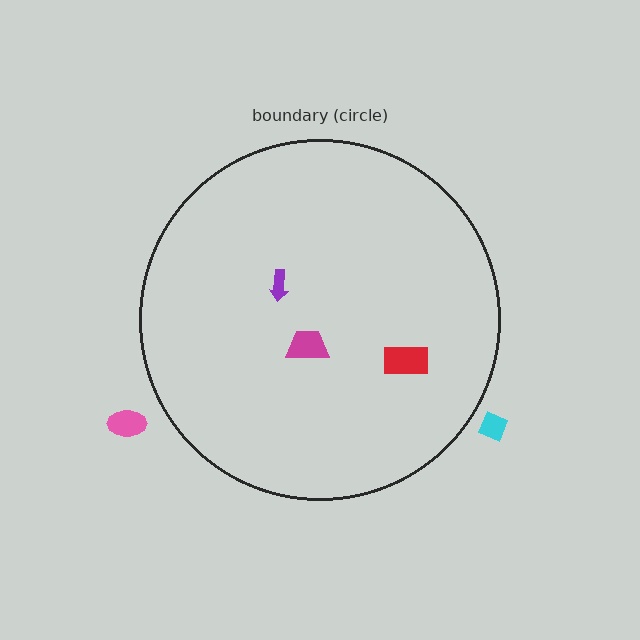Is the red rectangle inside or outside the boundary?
Inside.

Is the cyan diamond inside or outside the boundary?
Outside.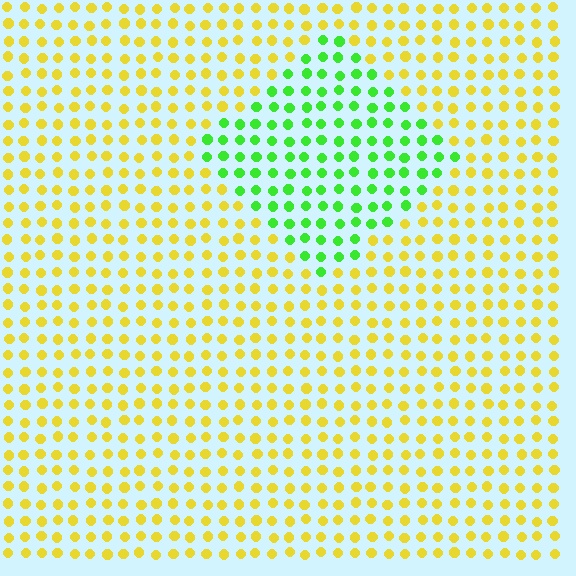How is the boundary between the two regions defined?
The boundary is defined purely by a slight shift in hue (about 62 degrees). Spacing, size, and orientation are identical on both sides.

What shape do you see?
I see a diamond.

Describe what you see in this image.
The image is filled with small yellow elements in a uniform arrangement. A diamond-shaped region is visible where the elements are tinted to a slightly different hue, forming a subtle color boundary.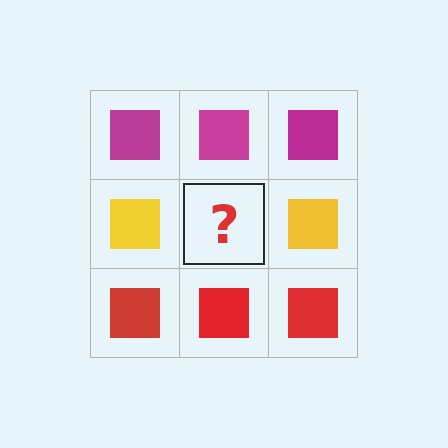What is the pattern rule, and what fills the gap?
The rule is that each row has a consistent color. The gap should be filled with a yellow square.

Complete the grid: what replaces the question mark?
The question mark should be replaced with a yellow square.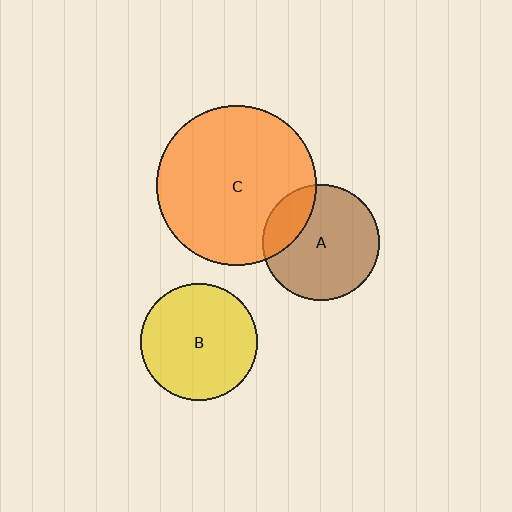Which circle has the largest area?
Circle C (orange).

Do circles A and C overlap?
Yes.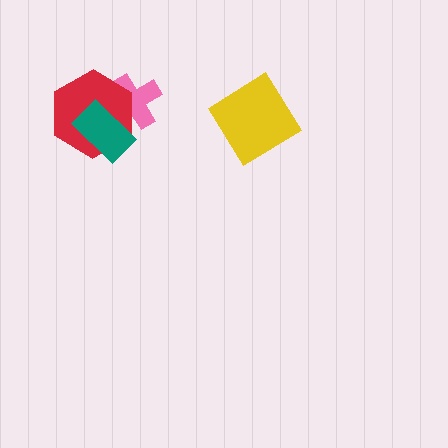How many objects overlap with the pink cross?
2 objects overlap with the pink cross.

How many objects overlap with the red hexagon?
2 objects overlap with the red hexagon.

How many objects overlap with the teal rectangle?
2 objects overlap with the teal rectangle.